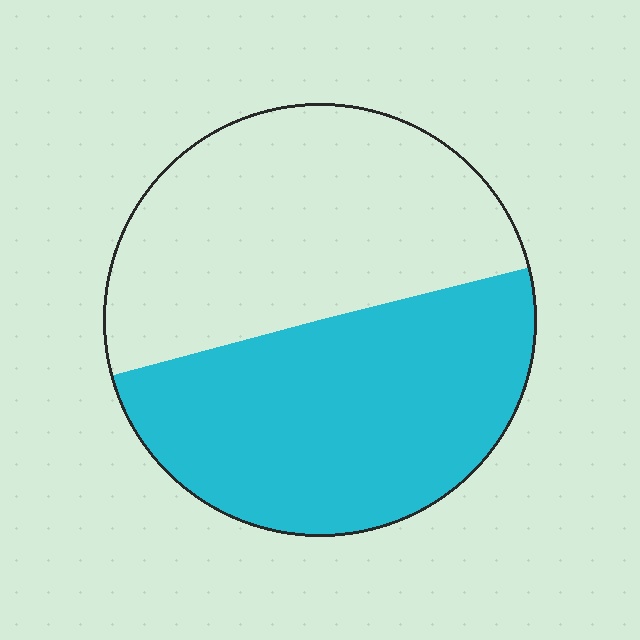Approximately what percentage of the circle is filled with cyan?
Approximately 50%.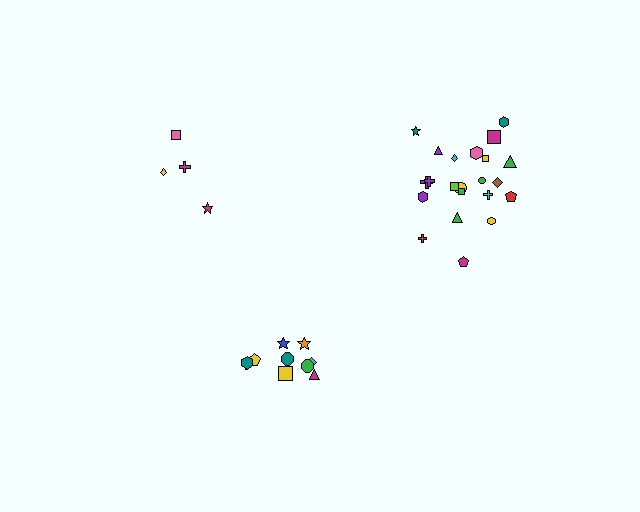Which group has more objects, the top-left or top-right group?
The top-right group.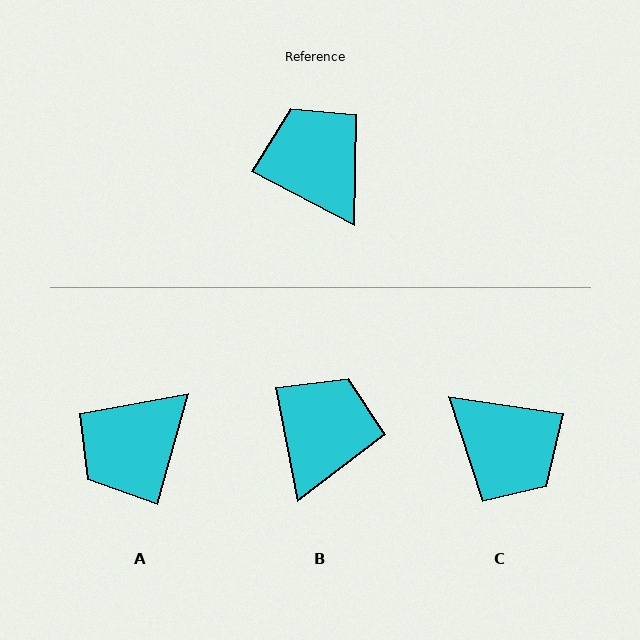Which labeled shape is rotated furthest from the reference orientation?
C, about 161 degrees away.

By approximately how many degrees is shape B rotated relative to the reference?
Approximately 52 degrees clockwise.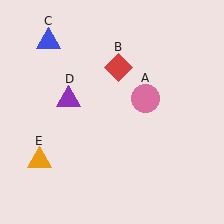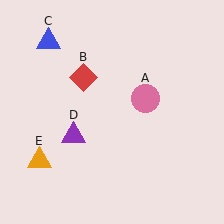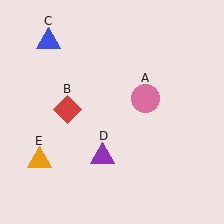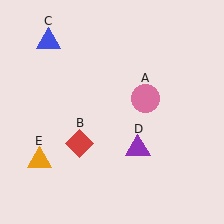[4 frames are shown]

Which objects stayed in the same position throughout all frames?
Pink circle (object A) and blue triangle (object C) and orange triangle (object E) remained stationary.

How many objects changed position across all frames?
2 objects changed position: red diamond (object B), purple triangle (object D).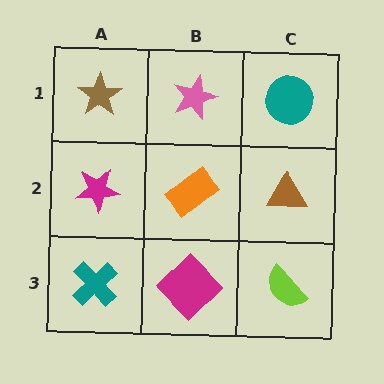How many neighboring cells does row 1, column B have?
3.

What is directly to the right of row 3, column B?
A lime semicircle.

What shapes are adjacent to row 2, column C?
A teal circle (row 1, column C), a lime semicircle (row 3, column C), an orange rectangle (row 2, column B).